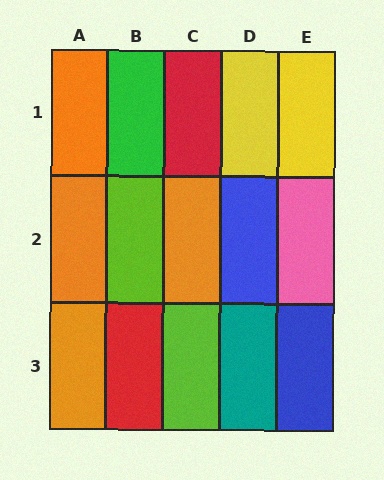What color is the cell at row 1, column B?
Green.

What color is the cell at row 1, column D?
Yellow.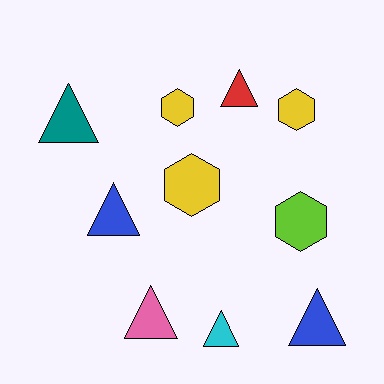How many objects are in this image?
There are 10 objects.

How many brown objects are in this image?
There are no brown objects.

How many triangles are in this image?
There are 6 triangles.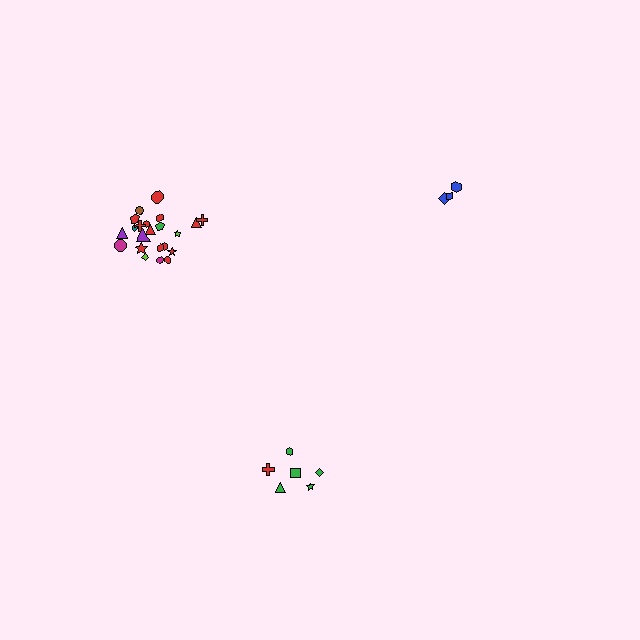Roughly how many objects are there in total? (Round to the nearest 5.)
Roughly 30 objects in total.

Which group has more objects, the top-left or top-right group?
The top-left group.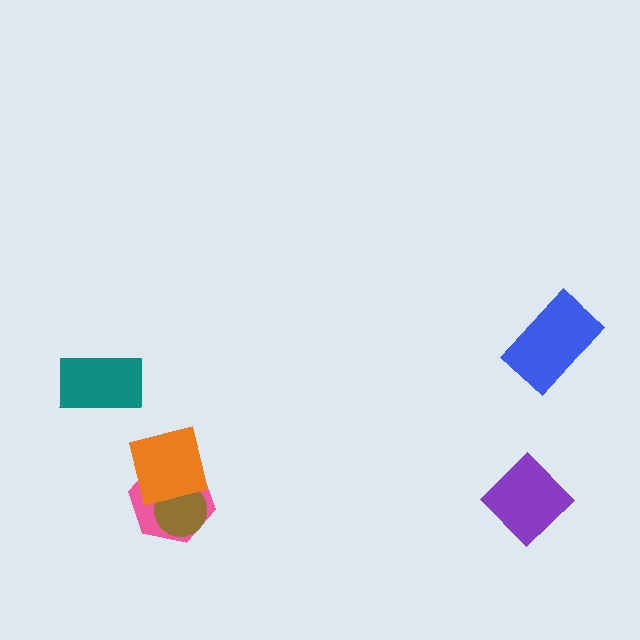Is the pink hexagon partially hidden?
Yes, it is partially covered by another shape.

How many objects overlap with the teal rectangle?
0 objects overlap with the teal rectangle.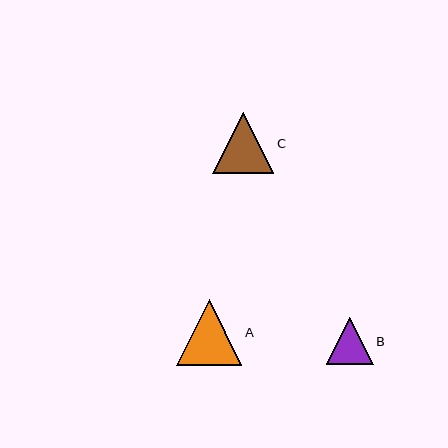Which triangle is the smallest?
Triangle B is the smallest with a size of approximately 47 pixels.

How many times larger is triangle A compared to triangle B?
Triangle A is approximately 1.4 times the size of triangle B.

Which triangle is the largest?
Triangle A is the largest with a size of approximately 66 pixels.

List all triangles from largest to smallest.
From largest to smallest: A, C, B.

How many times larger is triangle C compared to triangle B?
Triangle C is approximately 1.3 times the size of triangle B.